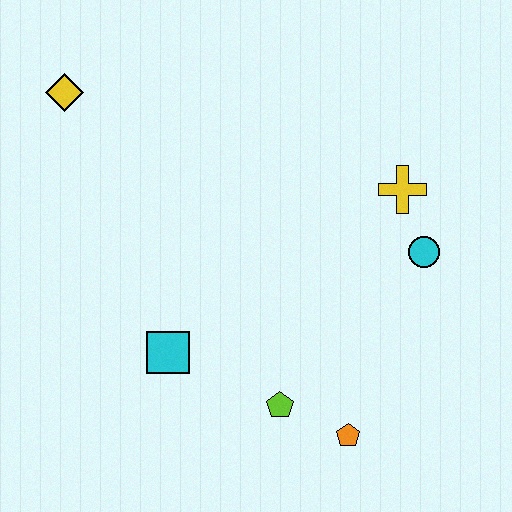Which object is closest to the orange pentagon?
The lime pentagon is closest to the orange pentagon.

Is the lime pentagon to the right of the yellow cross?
No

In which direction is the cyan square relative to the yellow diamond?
The cyan square is below the yellow diamond.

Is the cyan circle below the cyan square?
No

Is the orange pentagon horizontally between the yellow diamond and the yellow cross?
Yes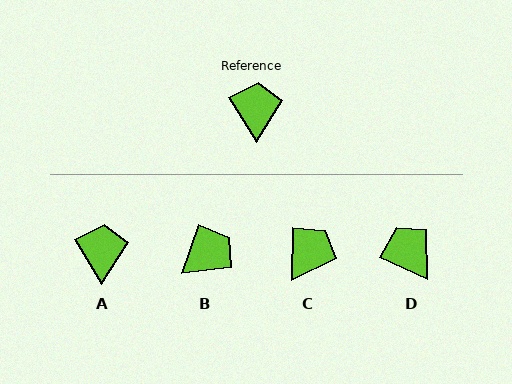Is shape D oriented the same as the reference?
No, it is off by about 33 degrees.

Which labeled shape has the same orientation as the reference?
A.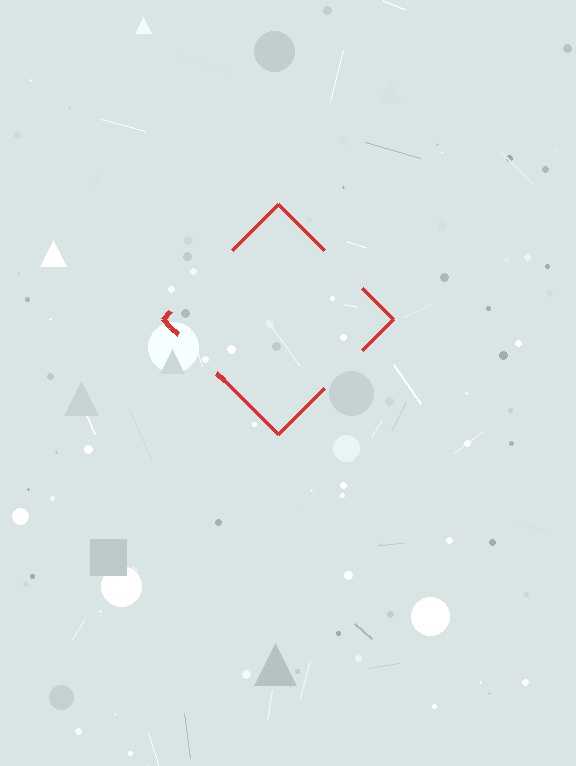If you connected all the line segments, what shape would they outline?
They would outline a diamond.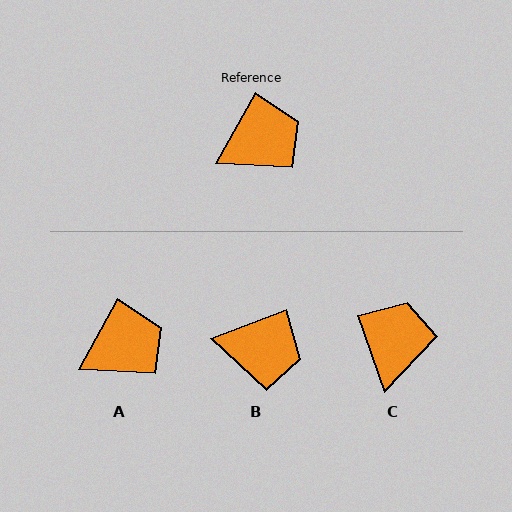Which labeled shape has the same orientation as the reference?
A.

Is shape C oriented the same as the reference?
No, it is off by about 49 degrees.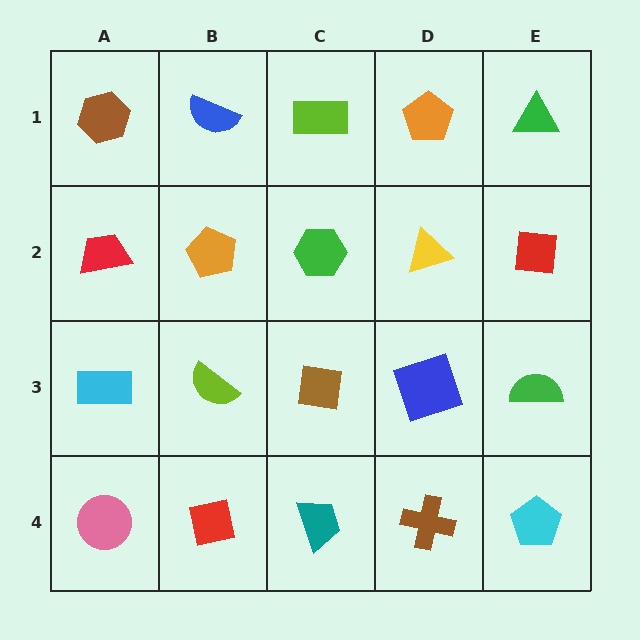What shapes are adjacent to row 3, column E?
A red square (row 2, column E), a cyan pentagon (row 4, column E), a blue square (row 3, column D).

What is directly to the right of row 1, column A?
A blue semicircle.